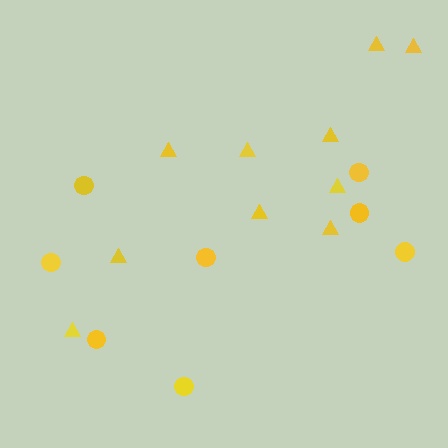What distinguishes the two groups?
There are 2 groups: one group of circles (8) and one group of triangles (10).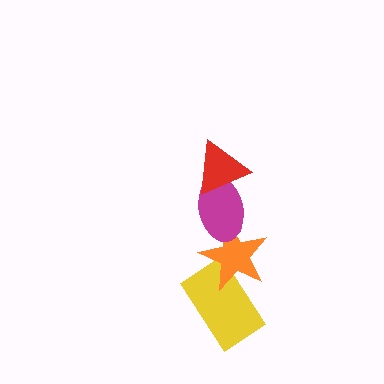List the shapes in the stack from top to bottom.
From top to bottom: the red triangle, the magenta ellipse, the orange star, the yellow rectangle.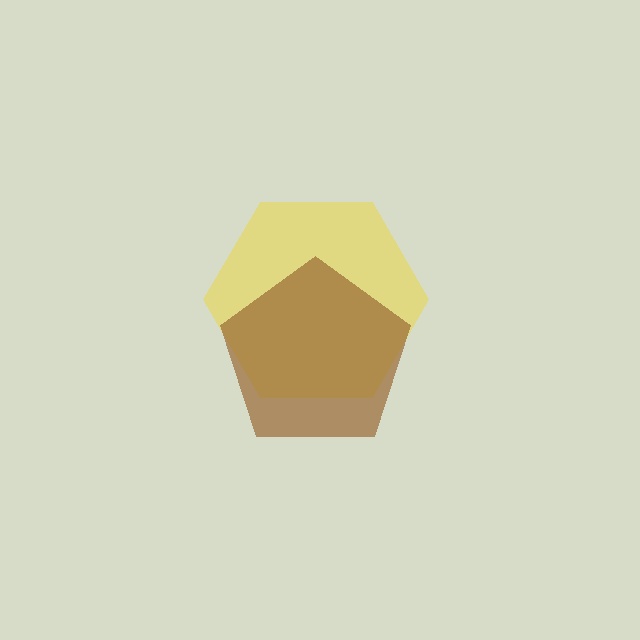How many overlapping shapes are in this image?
There are 2 overlapping shapes in the image.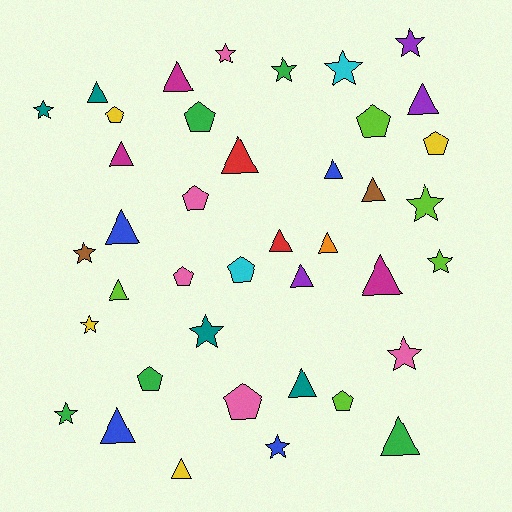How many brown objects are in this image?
There are 2 brown objects.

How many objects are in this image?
There are 40 objects.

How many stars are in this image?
There are 13 stars.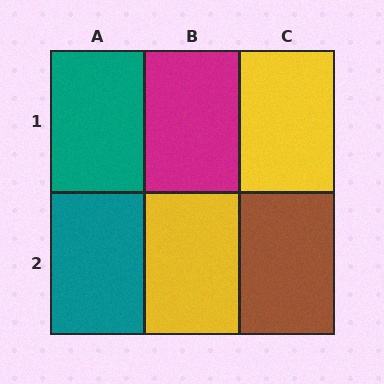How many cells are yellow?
2 cells are yellow.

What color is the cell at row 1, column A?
Teal.